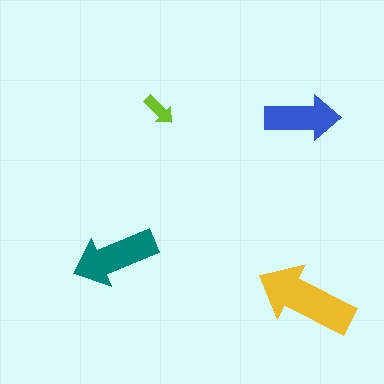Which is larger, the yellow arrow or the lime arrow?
The yellow one.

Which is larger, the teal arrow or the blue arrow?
The teal one.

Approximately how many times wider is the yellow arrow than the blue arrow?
About 1.5 times wider.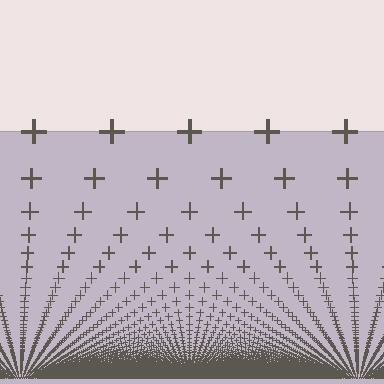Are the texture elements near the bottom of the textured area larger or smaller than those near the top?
Smaller. The gradient is inverted — elements near the bottom are smaller and denser.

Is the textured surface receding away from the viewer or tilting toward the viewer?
The surface appears to tilt toward the viewer. Texture elements get larger and sparser toward the top.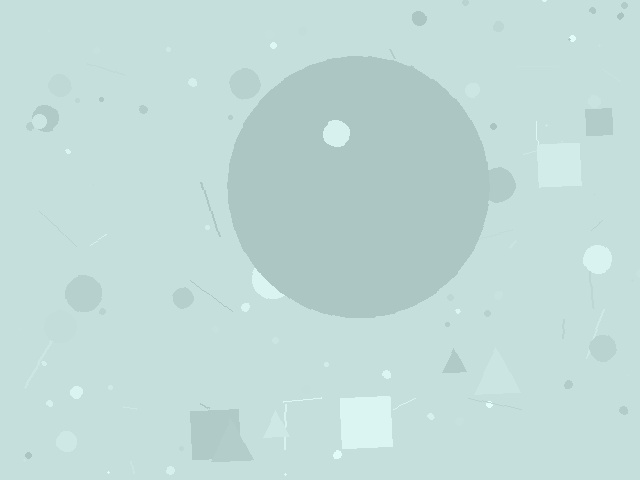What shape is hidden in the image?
A circle is hidden in the image.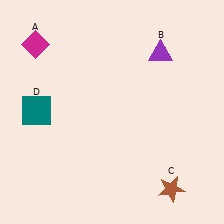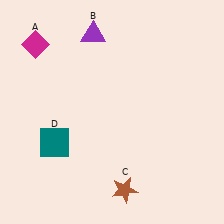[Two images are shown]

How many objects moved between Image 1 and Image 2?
3 objects moved between the two images.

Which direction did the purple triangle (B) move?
The purple triangle (B) moved left.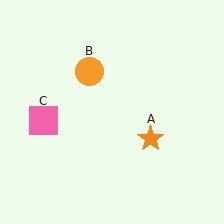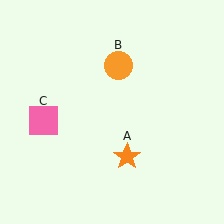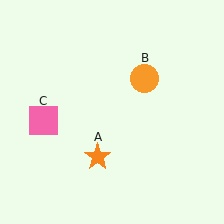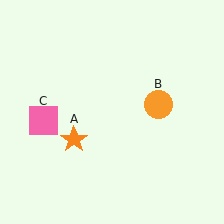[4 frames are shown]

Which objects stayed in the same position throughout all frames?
Pink square (object C) remained stationary.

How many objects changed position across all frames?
2 objects changed position: orange star (object A), orange circle (object B).